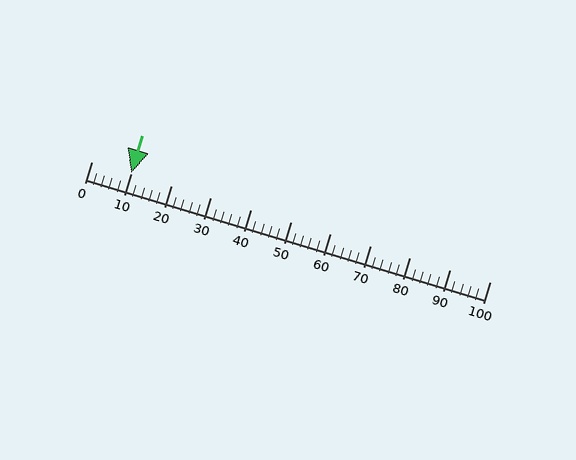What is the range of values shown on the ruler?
The ruler shows values from 0 to 100.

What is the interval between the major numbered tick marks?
The major tick marks are spaced 10 units apart.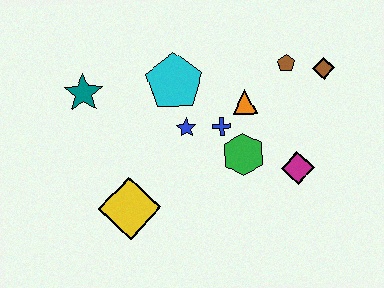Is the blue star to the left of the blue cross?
Yes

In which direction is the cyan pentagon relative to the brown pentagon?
The cyan pentagon is to the left of the brown pentagon.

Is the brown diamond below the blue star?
No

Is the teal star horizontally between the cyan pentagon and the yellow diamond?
No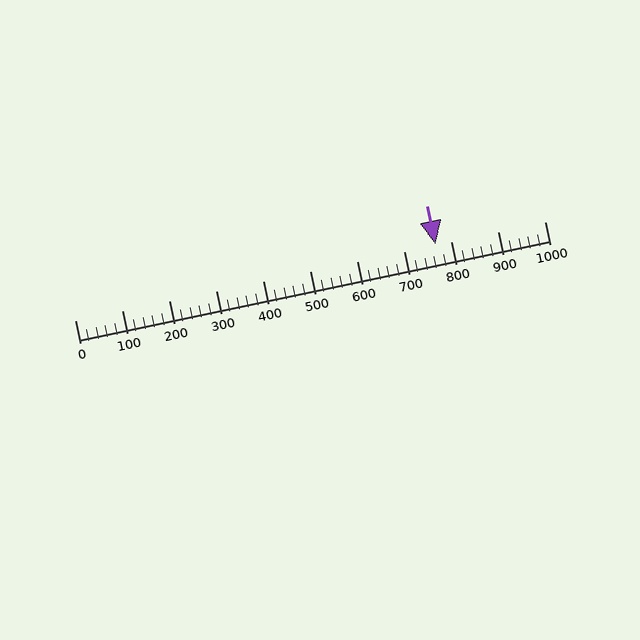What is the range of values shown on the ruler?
The ruler shows values from 0 to 1000.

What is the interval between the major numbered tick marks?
The major tick marks are spaced 100 units apart.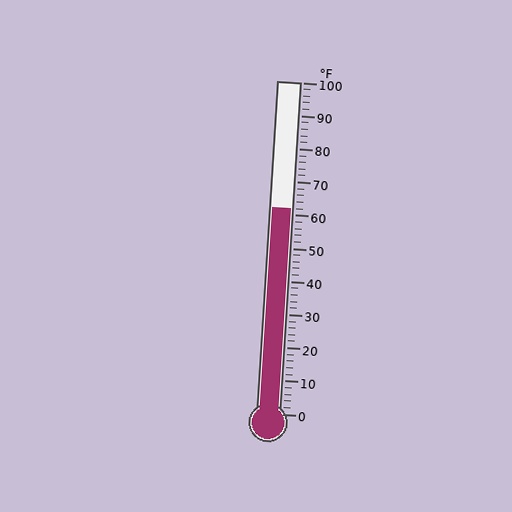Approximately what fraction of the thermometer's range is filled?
The thermometer is filled to approximately 60% of its range.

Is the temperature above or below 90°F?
The temperature is below 90°F.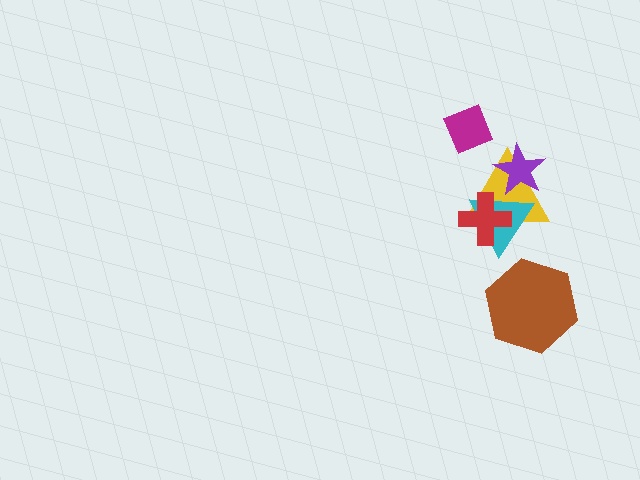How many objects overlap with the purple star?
2 objects overlap with the purple star.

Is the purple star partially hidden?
Yes, it is partially covered by another shape.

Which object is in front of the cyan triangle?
The red cross is in front of the cyan triangle.